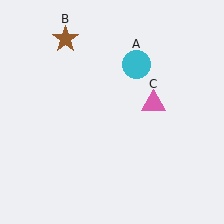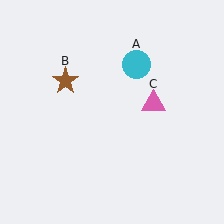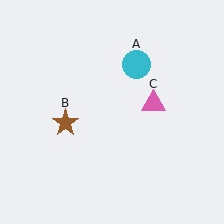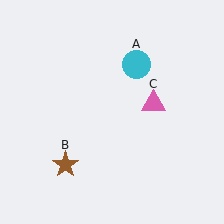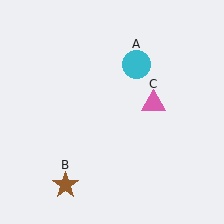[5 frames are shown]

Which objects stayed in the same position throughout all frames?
Cyan circle (object A) and pink triangle (object C) remained stationary.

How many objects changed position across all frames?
1 object changed position: brown star (object B).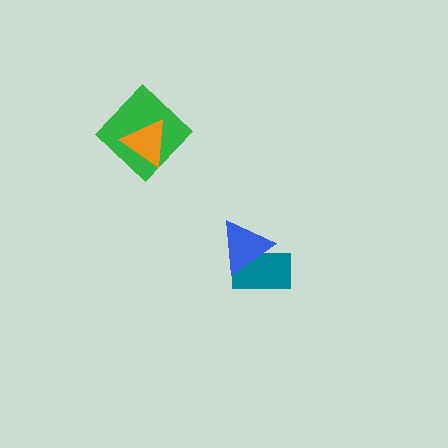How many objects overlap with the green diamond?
1 object overlaps with the green diamond.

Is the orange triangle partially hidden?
No, no other shape covers it.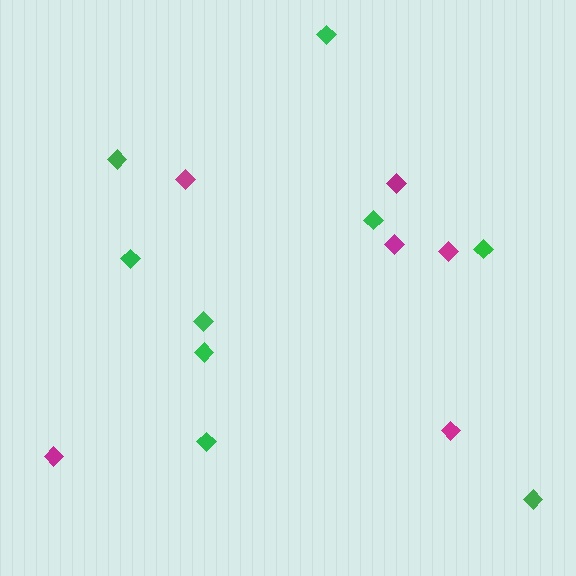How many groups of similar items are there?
There are 2 groups: one group of green diamonds (9) and one group of magenta diamonds (6).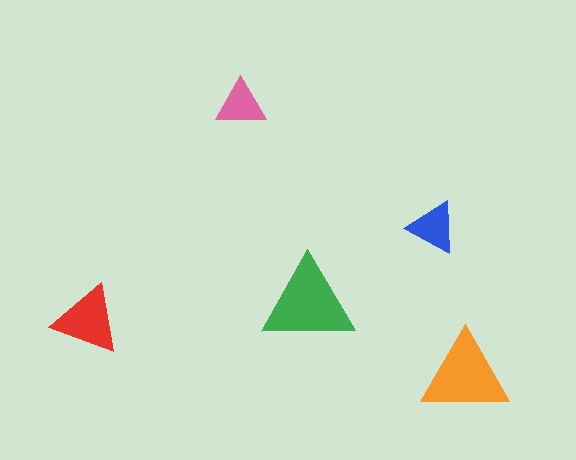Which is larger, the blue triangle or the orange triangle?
The orange one.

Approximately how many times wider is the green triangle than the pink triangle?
About 2 times wider.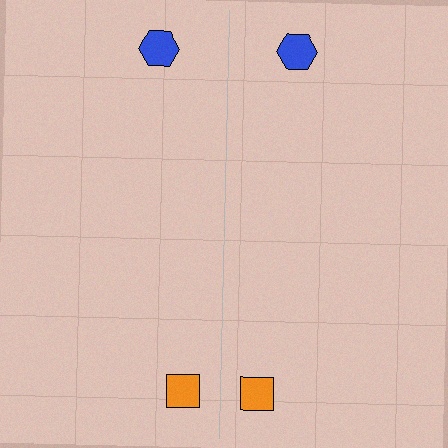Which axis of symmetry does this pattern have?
The pattern has a vertical axis of symmetry running through the center of the image.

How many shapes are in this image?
There are 4 shapes in this image.